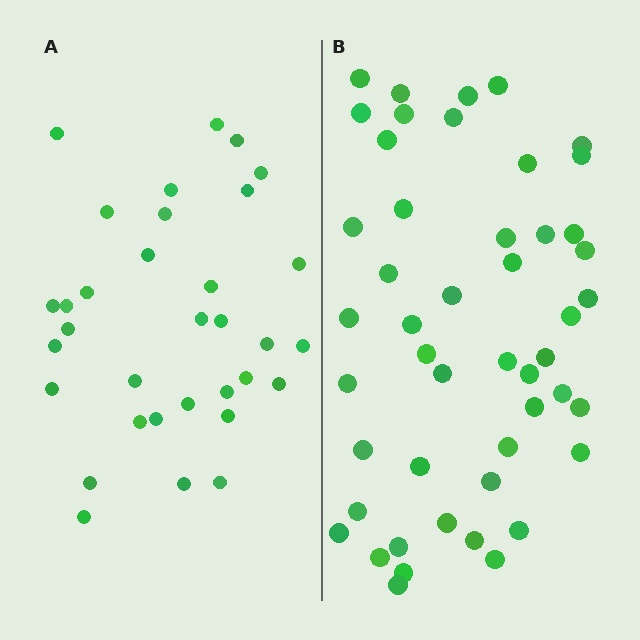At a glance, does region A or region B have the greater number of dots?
Region B (the right region) has more dots.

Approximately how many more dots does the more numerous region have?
Region B has approximately 15 more dots than region A.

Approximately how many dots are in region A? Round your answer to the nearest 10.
About 30 dots. (The exact count is 33, which rounds to 30.)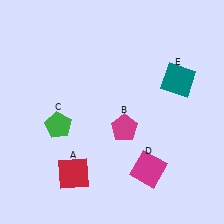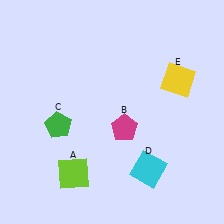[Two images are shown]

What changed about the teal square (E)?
In Image 1, E is teal. In Image 2, it changed to yellow.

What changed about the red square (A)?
In Image 1, A is red. In Image 2, it changed to lime.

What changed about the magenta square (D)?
In Image 1, D is magenta. In Image 2, it changed to cyan.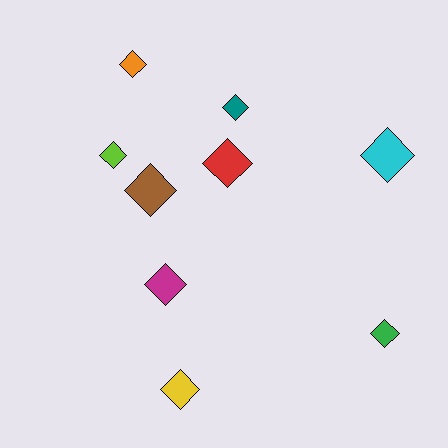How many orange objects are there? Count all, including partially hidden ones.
There is 1 orange object.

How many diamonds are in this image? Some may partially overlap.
There are 9 diamonds.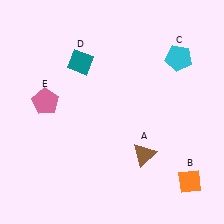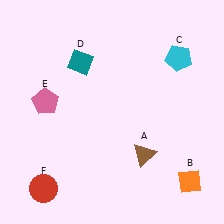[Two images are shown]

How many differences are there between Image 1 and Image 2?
There is 1 difference between the two images.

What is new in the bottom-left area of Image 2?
A red circle (F) was added in the bottom-left area of Image 2.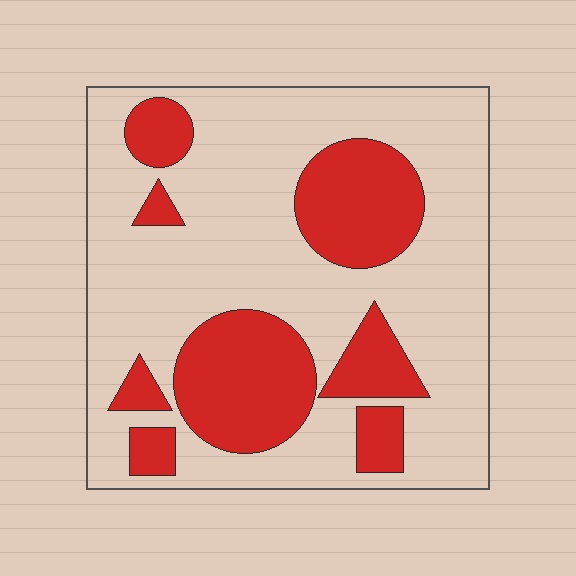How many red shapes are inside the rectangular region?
8.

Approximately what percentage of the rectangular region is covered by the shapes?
Approximately 30%.